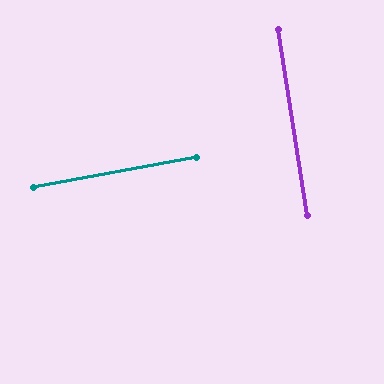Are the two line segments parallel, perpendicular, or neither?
Perpendicular — they meet at approximately 89°.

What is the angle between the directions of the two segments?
Approximately 89 degrees.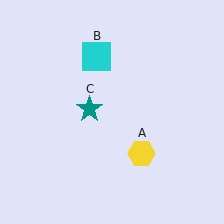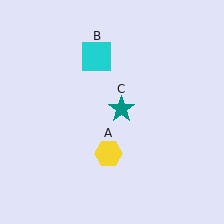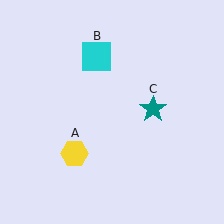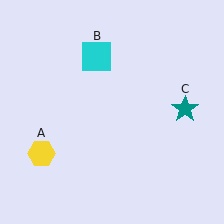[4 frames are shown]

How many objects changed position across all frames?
2 objects changed position: yellow hexagon (object A), teal star (object C).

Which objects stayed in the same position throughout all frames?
Cyan square (object B) remained stationary.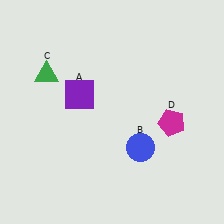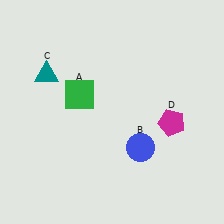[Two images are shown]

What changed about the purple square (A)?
In Image 1, A is purple. In Image 2, it changed to green.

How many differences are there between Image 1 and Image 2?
There are 2 differences between the two images.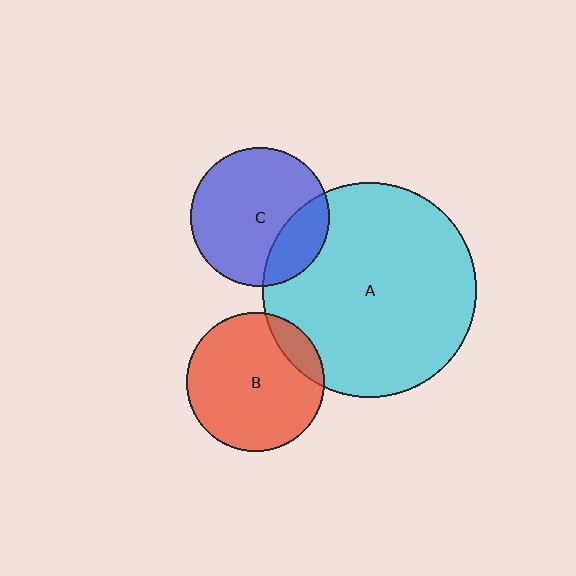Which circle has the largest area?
Circle A (cyan).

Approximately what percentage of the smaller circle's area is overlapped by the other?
Approximately 25%.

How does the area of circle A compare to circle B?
Approximately 2.4 times.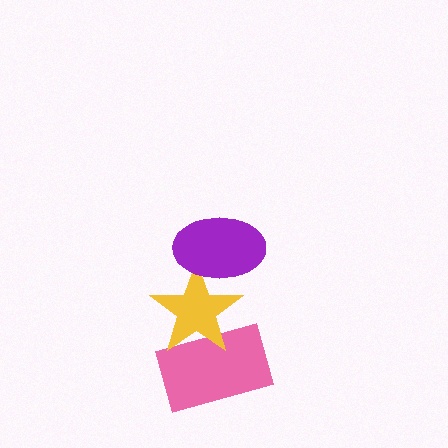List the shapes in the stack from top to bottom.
From top to bottom: the purple ellipse, the yellow star, the pink rectangle.